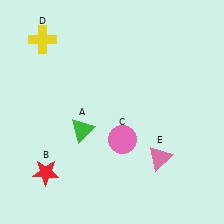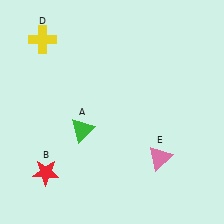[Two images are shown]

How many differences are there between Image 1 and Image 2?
There is 1 difference between the two images.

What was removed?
The pink circle (C) was removed in Image 2.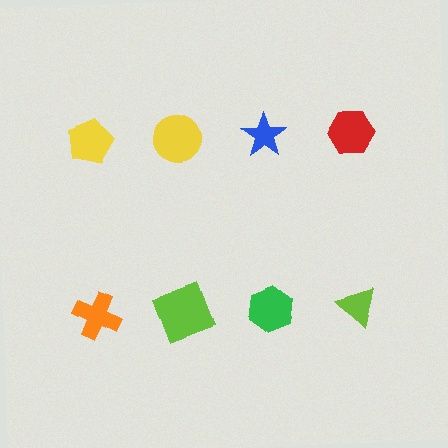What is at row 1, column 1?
A yellow pentagon.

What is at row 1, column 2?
A yellow circle.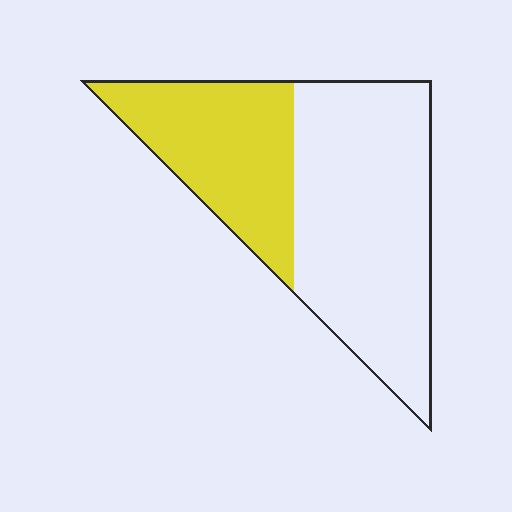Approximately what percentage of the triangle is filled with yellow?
Approximately 35%.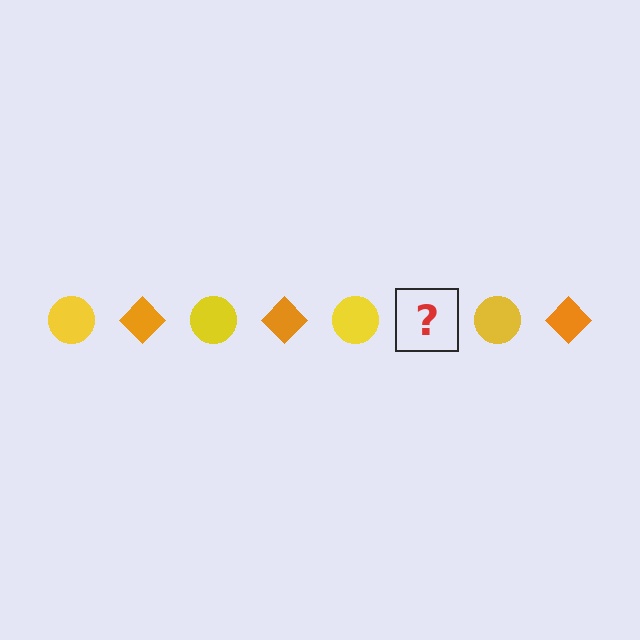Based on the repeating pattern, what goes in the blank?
The blank should be an orange diamond.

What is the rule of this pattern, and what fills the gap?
The rule is that the pattern alternates between yellow circle and orange diamond. The gap should be filled with an orange diamond.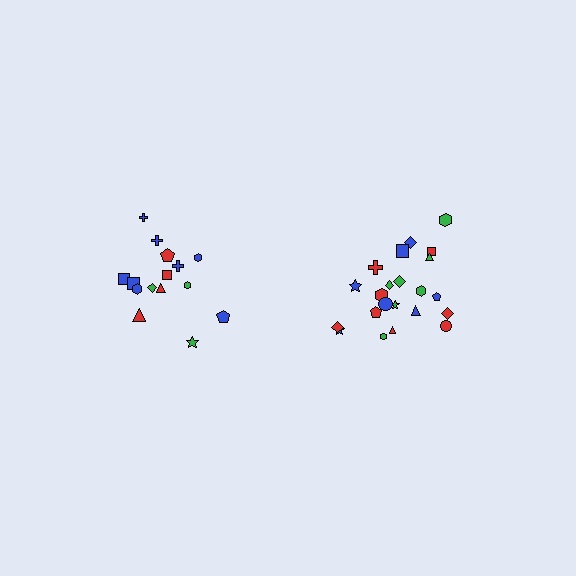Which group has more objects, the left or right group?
The right group.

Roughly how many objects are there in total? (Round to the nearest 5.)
Roughly 35 objects in total.